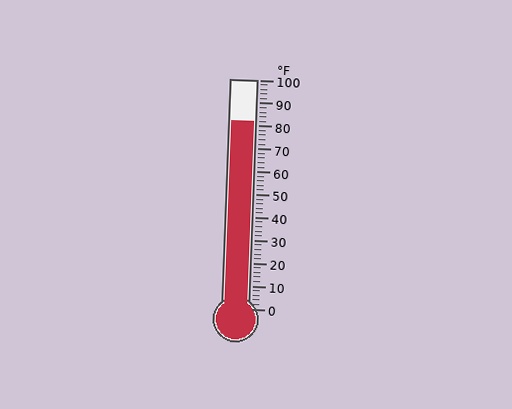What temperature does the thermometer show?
The thermometer shows approximately 82°F.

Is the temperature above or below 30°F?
The temperature is above 30°F.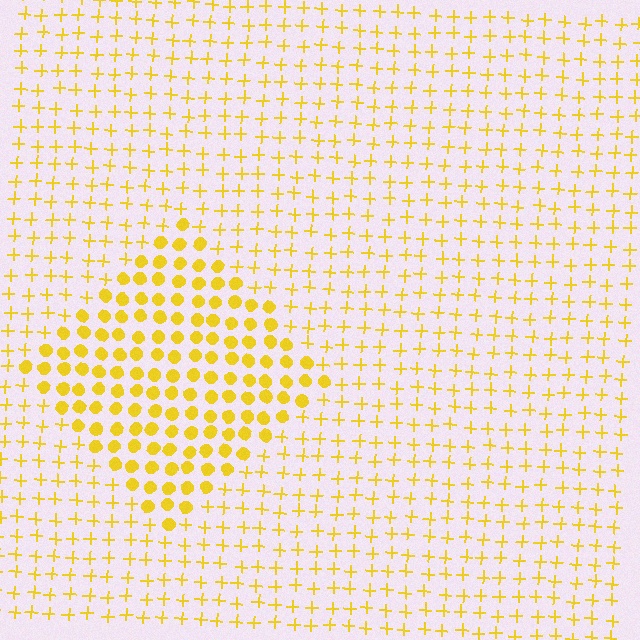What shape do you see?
I see a diamond.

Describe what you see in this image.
The image is filled with small yellow elements arranged in a uniform grid. A diamond-shaped region contains circles, while the surrounding area contains plus signs. The boundary is defined purely by the change in element shape.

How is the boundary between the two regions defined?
The boundary is defined by a change in element shape: circles inside vs. plus signs outside. All elements share the same color and spacing.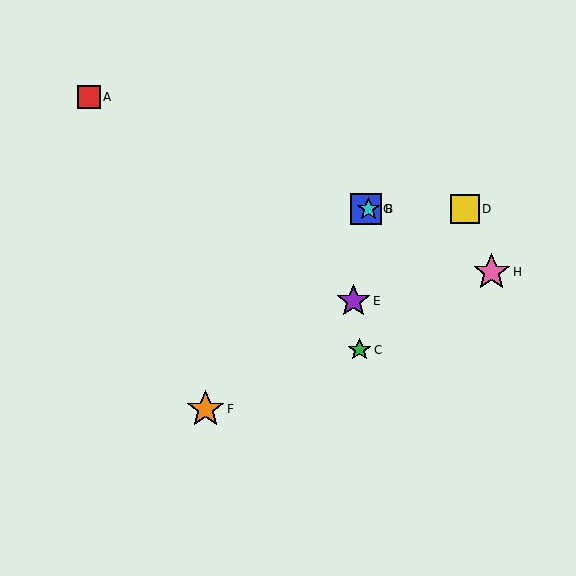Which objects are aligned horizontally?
Objects B, D, G are aligned horizontally.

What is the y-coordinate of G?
Object G is at y≈209.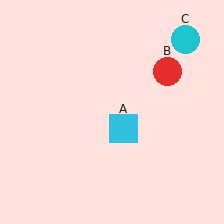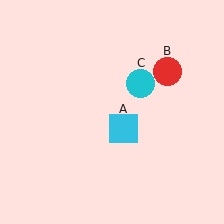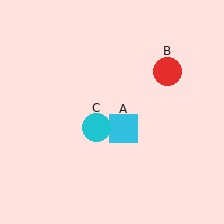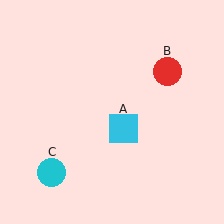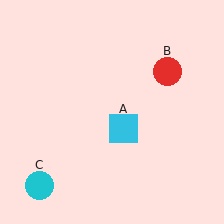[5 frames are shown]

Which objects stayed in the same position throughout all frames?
Cyan square (object A) and red circle (object B) remained stationary.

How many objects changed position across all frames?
1 object changed position: cyan circle (object C).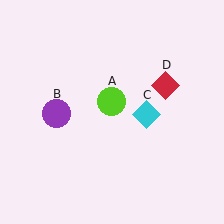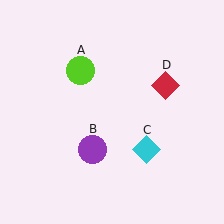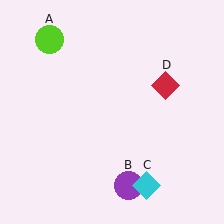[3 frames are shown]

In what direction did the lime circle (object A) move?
The lime circle (object A) moved up and to the left.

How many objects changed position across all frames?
3 objects changed position: lime circle (object A), purple circle (object B), cyan diamond (object C).